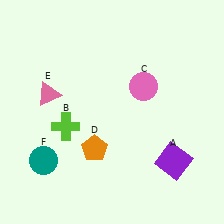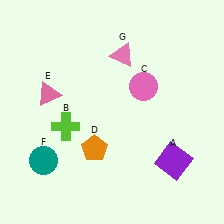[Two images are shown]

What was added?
A pink triangle (G) was added in Image 2.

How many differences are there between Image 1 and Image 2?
There is 1 difference between the two images.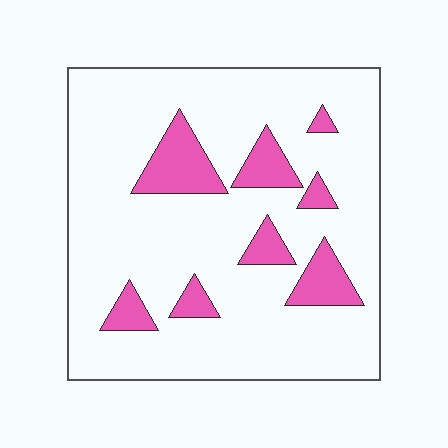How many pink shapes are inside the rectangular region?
8.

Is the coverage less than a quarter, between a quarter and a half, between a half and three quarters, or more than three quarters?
Less than a quarter.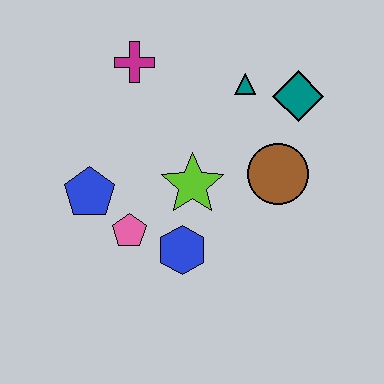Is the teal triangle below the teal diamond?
No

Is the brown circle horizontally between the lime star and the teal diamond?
Yes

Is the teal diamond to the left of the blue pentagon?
No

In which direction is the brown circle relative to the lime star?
The brown circle is to the right of the lime star.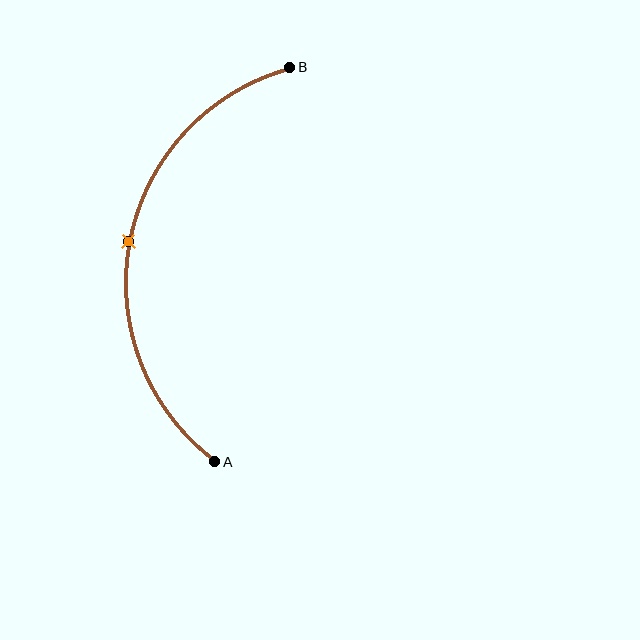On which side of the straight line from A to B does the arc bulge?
The arc bulges to the left of the straight line connecting A and B.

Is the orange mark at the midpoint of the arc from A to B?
Yes. The orange mark lies on the arc at equal arc-length from both A and B — it is the arc midpoint.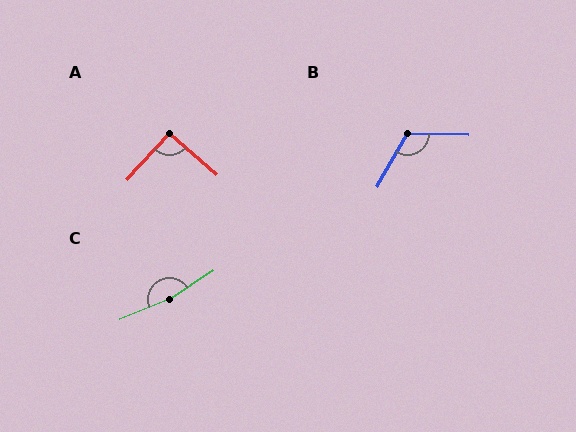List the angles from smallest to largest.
A (91°), B (119°), C (169°).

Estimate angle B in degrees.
Approximately 119 degrees.